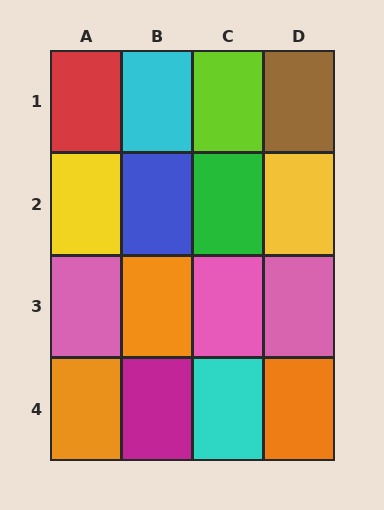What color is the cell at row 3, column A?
Pink.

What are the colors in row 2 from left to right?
Yellow, blue, green, yellow.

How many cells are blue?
1 cell is blue.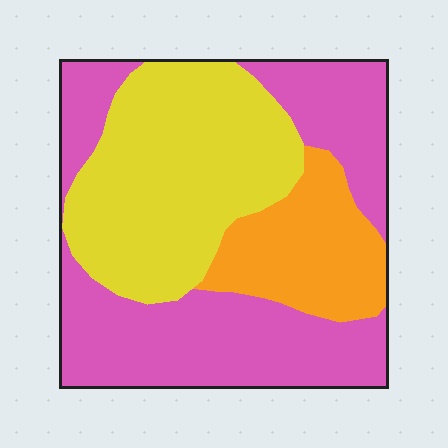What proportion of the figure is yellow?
Yellow takes up about three eighths (3/8) of the figure.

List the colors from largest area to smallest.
From largest to smallest: pink, yellow, orange.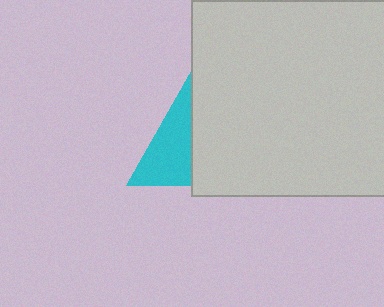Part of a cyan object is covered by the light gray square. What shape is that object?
It is a triangle.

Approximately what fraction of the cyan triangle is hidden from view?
Roughly 53% of the cyan triangle is hidden behind the light gray square.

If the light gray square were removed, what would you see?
You would see the complete cyan triangle.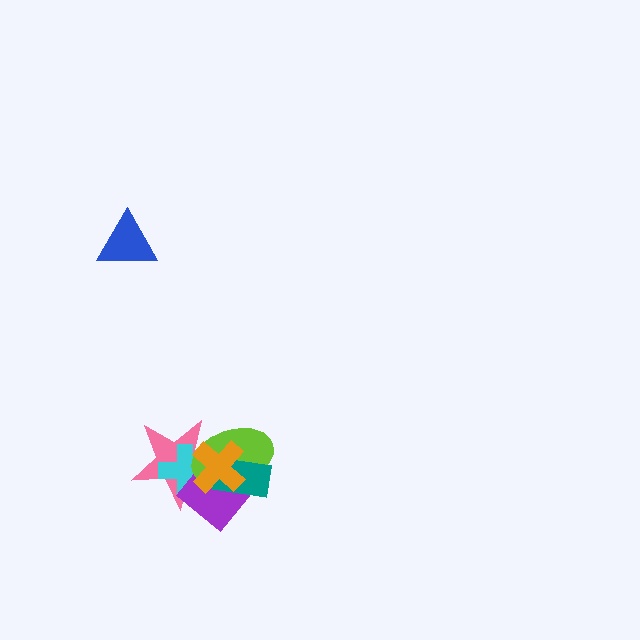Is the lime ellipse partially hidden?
Yes, it is partially covered by another shape.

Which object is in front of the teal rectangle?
The orange cross is in front of the teal rectangle.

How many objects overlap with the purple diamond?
5 objects overlap with the purple diamond.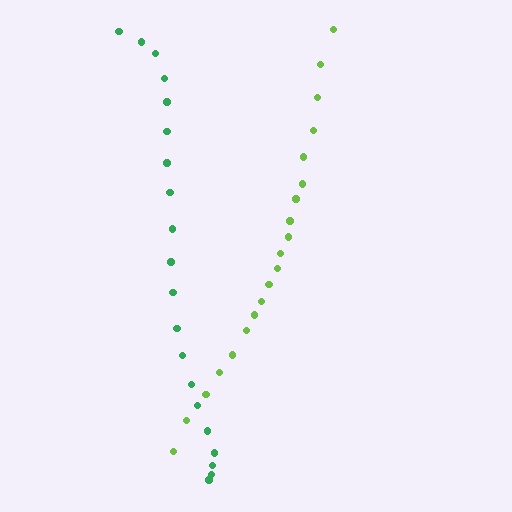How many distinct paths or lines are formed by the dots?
There are 2 distinct paths.